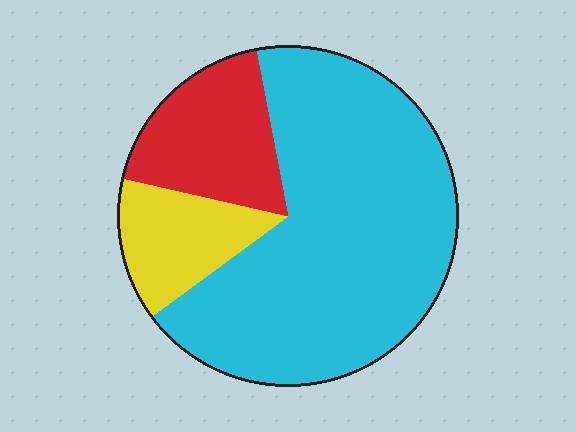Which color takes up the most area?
Cyan, at roughly 70%.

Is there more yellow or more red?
Red.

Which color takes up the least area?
Yellow, at roughly 15%.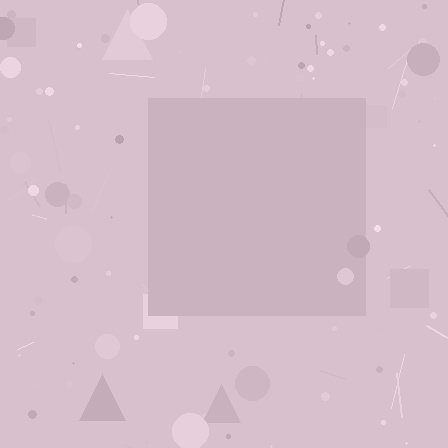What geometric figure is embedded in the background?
A square is embedded in the background.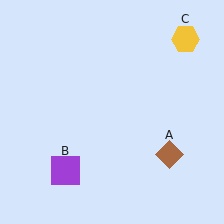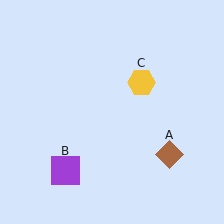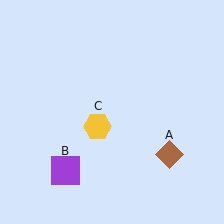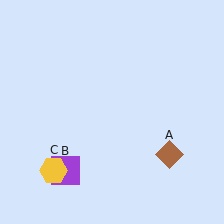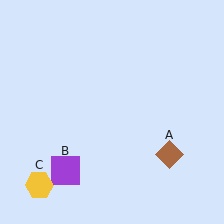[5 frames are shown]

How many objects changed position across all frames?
1 object changed position: yellow hexagon (object C).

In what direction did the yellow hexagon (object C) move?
The yellow hexagon (object C) moved down and to the left.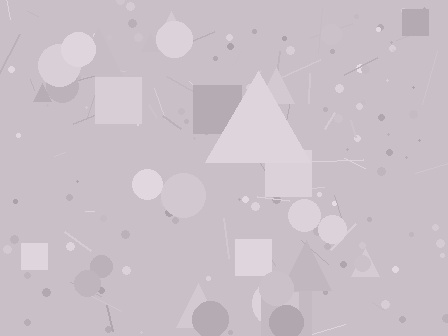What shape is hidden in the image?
A triangle is hidden in the image.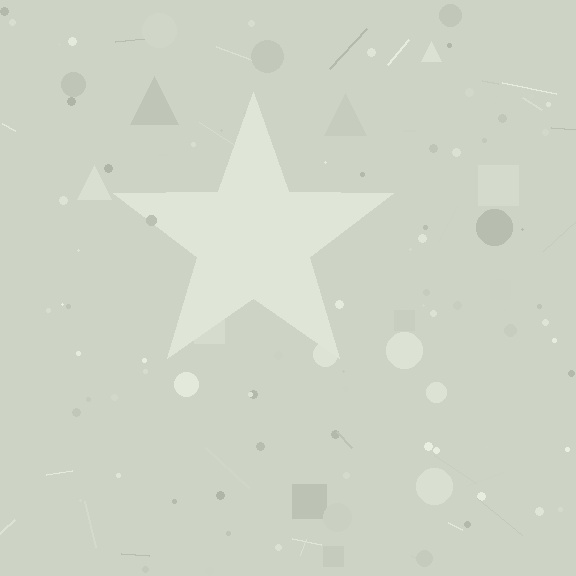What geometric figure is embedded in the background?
A star is embedded in the background.